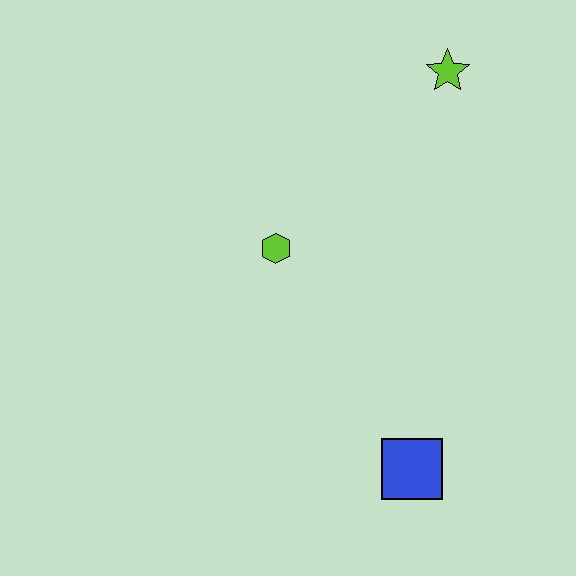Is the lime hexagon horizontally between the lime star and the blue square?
No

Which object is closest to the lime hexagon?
The lime star is closest to the lime hexagon.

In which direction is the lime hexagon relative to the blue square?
The lime hexagon is above the blue square.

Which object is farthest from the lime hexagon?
The blue square is farthest from the lime hexagon.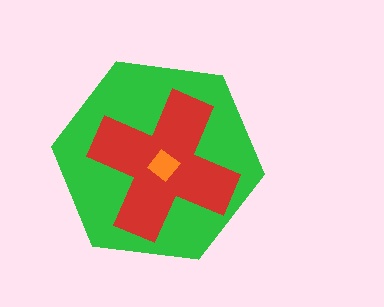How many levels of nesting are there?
3.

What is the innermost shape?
The orange diamond.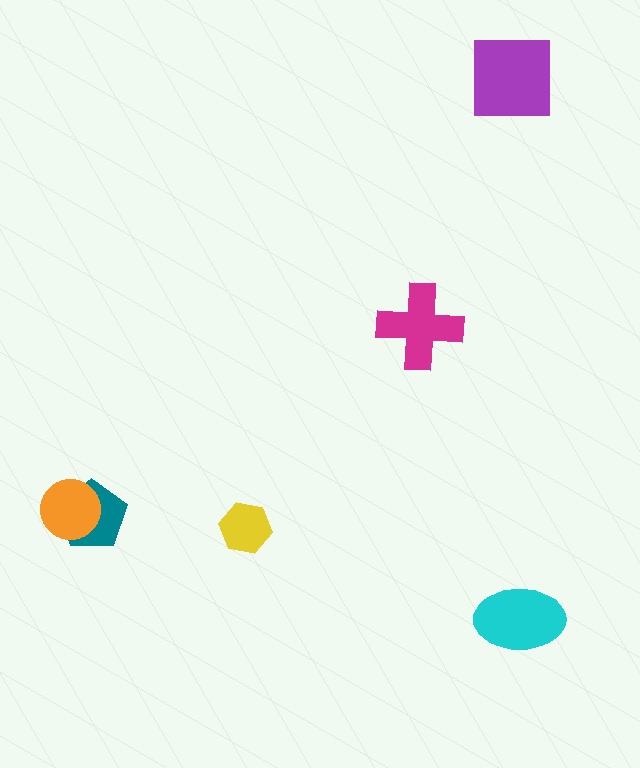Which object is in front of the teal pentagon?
The orange circle is in front of the teal pentagon.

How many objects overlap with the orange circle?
1 object overlaps with the orange circle.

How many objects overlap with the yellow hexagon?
0 objects overlap with the yellow hexagon.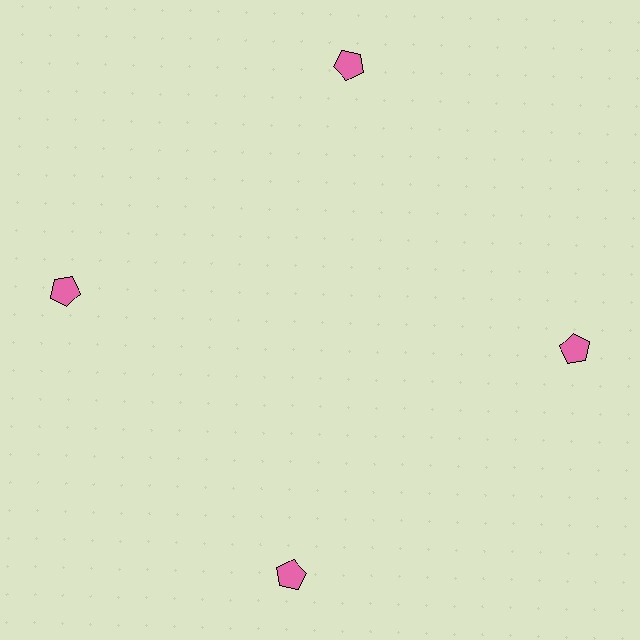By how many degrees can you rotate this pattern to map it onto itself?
The pattern maps onto itself every 90 degrees of rotation.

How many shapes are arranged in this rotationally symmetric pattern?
There are 4 shapes, arranged in 4 groups of 1.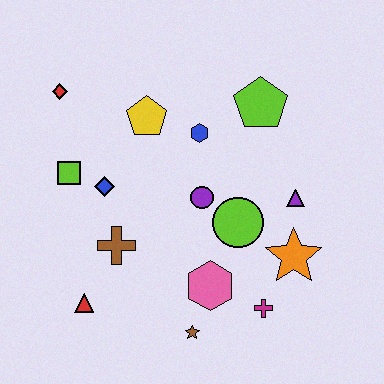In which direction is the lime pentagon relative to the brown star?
The lime pentagon is above the brown star.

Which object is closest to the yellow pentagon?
The blue hexagon is closest to the yellow pentagon.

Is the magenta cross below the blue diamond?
Yes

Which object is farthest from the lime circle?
The red diamond is farthest from the lime circle.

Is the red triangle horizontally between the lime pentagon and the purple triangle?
No